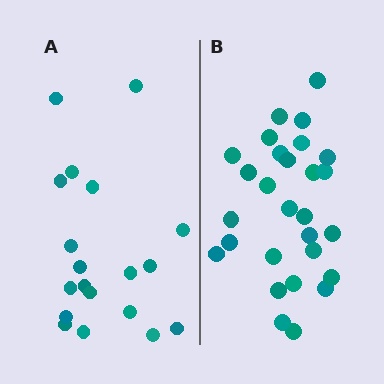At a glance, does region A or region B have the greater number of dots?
Region B (the right region) has more dots.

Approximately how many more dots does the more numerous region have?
Region B has roughly 8 or so more dots than region A.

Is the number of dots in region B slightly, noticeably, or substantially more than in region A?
Region B has substantially more. The ratio is roughly 1.5 to 1.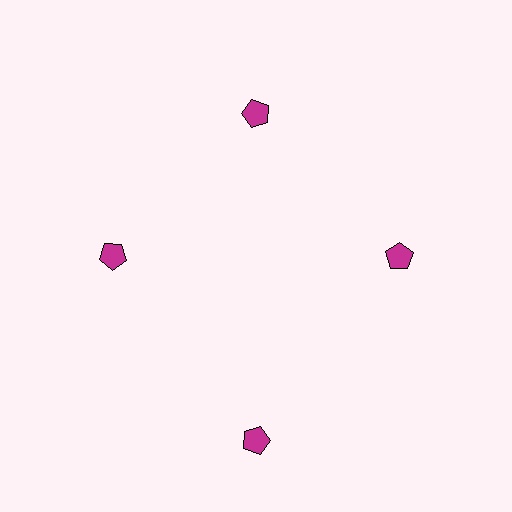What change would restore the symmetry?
The symmetry would be restored by moving it inward, back onto the ring so that all 4 pentagons sit at equal angles and equal distance from the center.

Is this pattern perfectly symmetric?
No. The 4 magenta pentagons are arranged in a ring, but one element near the 6 o'clock position is pushed outward from the center, breaking the 4-fold rotational symmetry.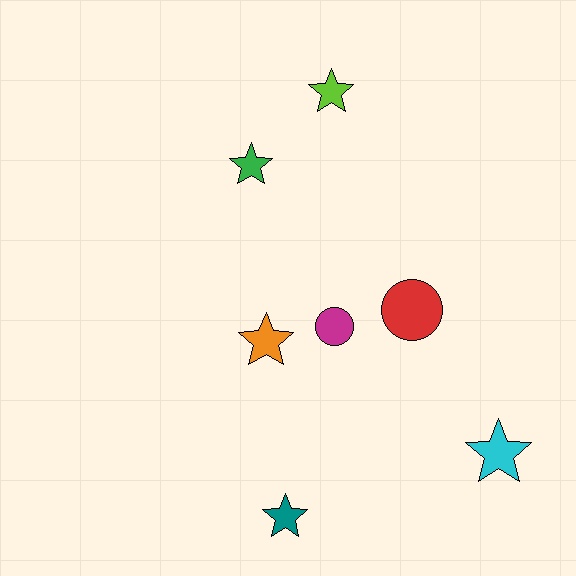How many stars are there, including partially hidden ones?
There are 5 stars.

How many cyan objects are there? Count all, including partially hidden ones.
There is 1 cyan object.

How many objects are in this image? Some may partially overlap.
There are 7 objects.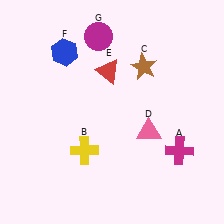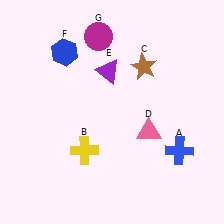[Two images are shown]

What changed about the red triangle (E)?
In Image 1, E is red. In Image 2, it changed to purple.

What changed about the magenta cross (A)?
In Image 1, A is magenta. In Image 2, it changed to blue.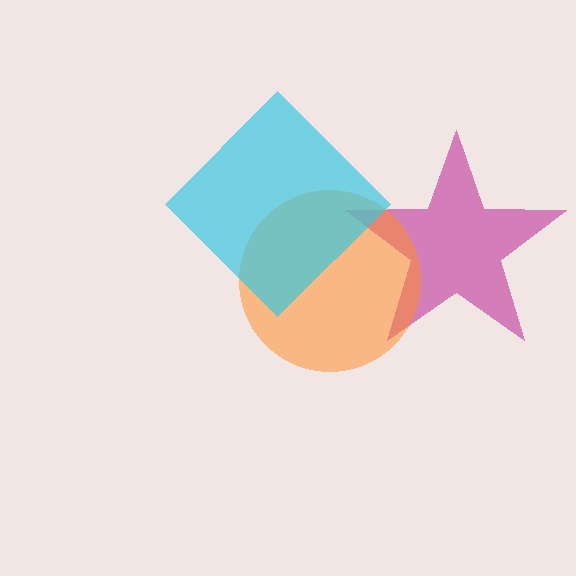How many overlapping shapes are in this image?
There are 3 overlapping shapes in the image.